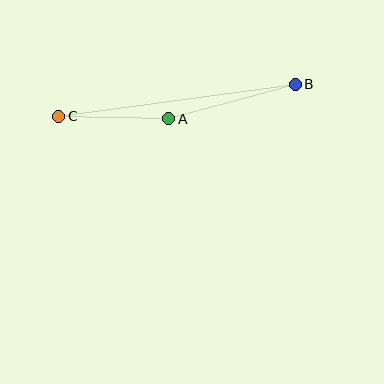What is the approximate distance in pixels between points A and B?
The distance between A and B is approximately 131 pixels.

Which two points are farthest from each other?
Points B and C are farthest from each other.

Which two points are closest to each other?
Points A and C are closest to each other.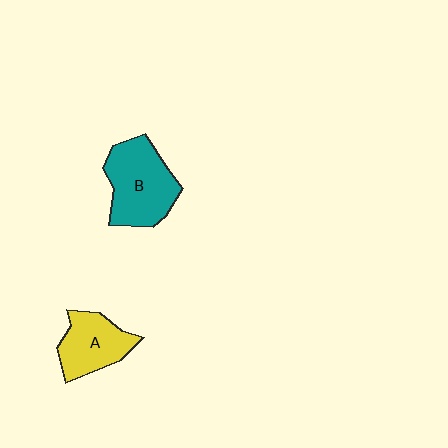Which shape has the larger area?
Shape B (teal).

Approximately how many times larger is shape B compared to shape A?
Approximately 1.4 times.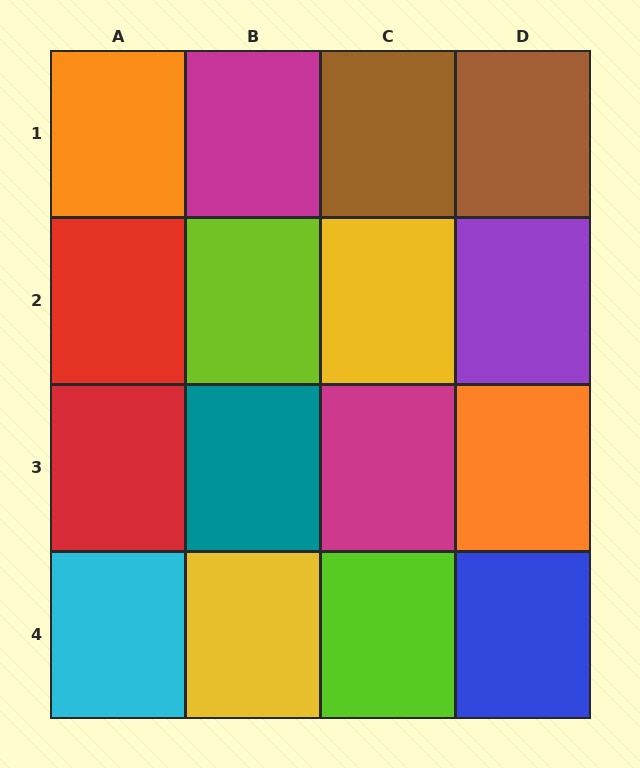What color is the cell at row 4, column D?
Blue.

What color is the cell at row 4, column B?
Yellow.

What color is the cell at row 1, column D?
Brown.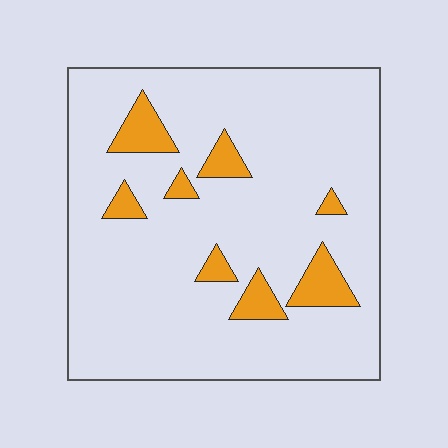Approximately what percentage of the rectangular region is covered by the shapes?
Approximately 10%.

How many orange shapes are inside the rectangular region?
8.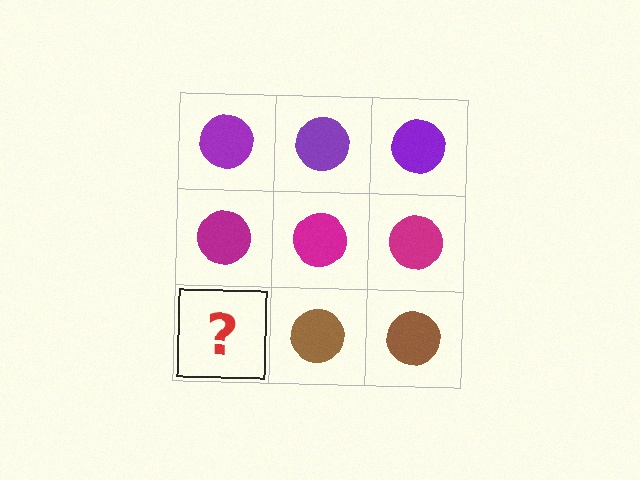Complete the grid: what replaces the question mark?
The question mark should be replaced with a brown circle.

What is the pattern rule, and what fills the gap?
The rule is that each row has a consistent color. The gap should be filled with a brown circle.